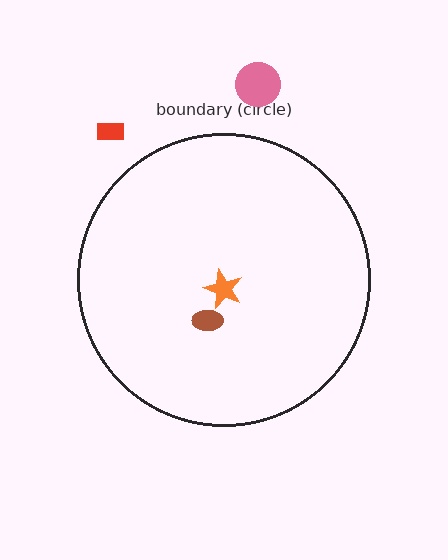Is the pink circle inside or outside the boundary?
Outside.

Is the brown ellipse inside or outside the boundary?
Inside.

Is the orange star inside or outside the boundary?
Inside.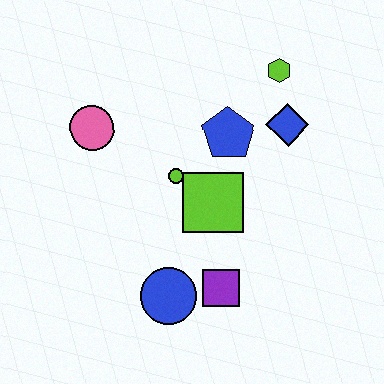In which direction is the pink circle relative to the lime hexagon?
The pink circle is to the left of the lime hexagon.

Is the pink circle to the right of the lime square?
No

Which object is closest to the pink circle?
The lime circle is closest to the pink circle.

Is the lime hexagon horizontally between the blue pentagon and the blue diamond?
Yes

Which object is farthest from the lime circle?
The lime hexagon is farthest from the lime circle.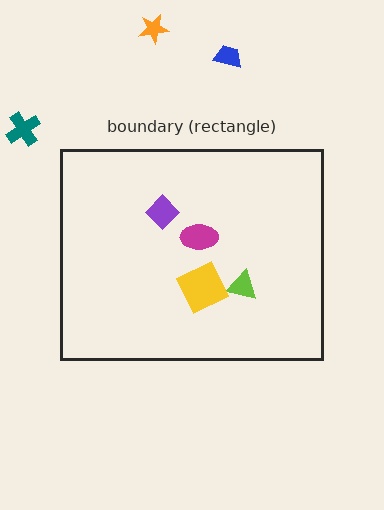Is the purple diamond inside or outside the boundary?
Inside.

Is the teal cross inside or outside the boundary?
Outside.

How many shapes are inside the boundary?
4 inside, 3 outside.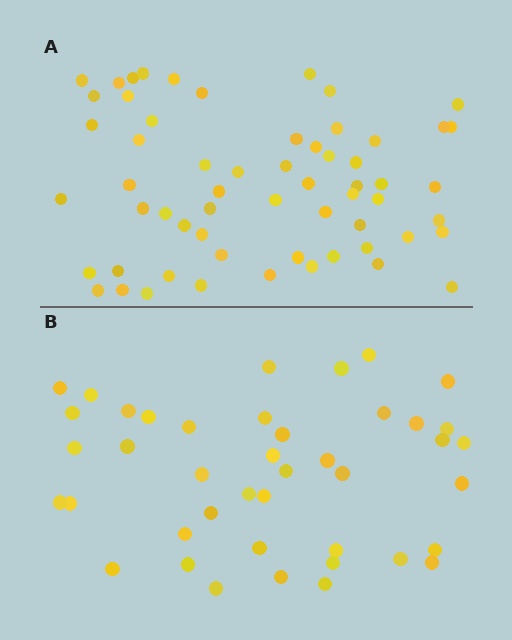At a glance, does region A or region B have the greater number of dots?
Region A (the top region) has more dots.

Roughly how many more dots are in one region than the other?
Region A has approximately 20 more dots than region B.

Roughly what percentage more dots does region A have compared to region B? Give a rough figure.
About 45% more.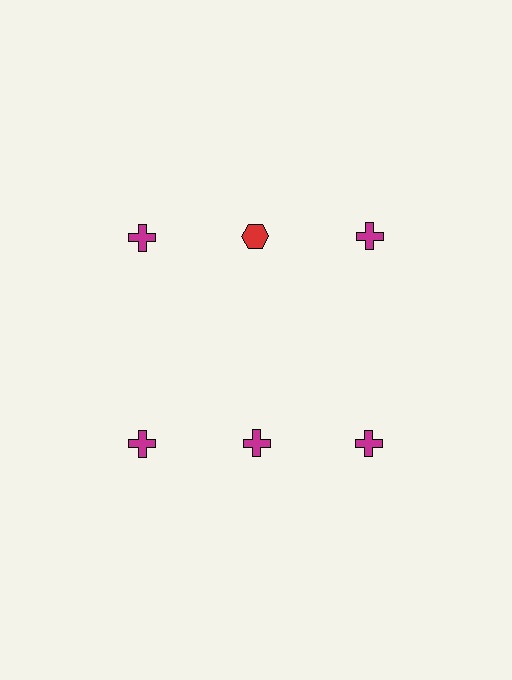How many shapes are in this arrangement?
There are 6 shapes arranged in a grid pattern.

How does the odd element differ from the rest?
It differs in both color (red instead of magenta) and shape (hexagon instead of cross).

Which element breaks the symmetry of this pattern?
The red hexagon in the top row, second from left column breaks the symmetry. All other shapes are magenta crosses.